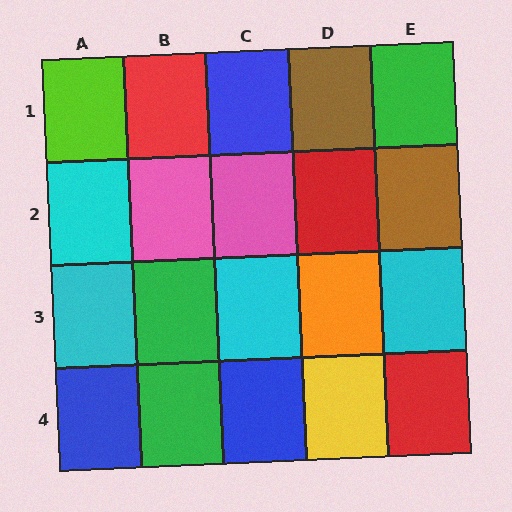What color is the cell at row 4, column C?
Blue.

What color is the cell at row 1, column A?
Lime.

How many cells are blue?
3 cells are blue.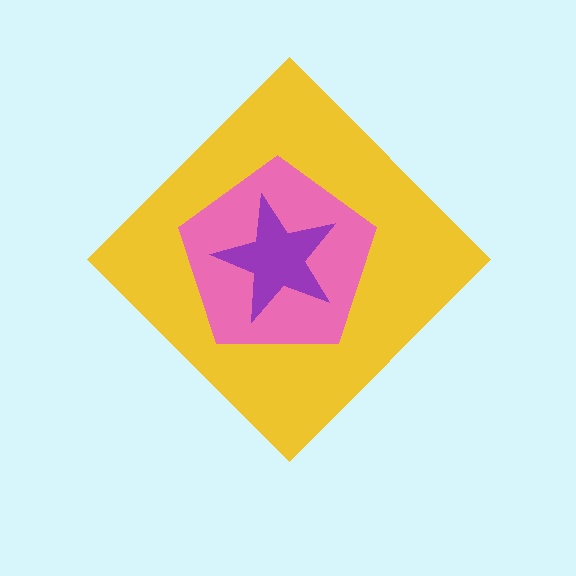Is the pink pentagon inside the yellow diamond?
Yes.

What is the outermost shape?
The yellow diamond.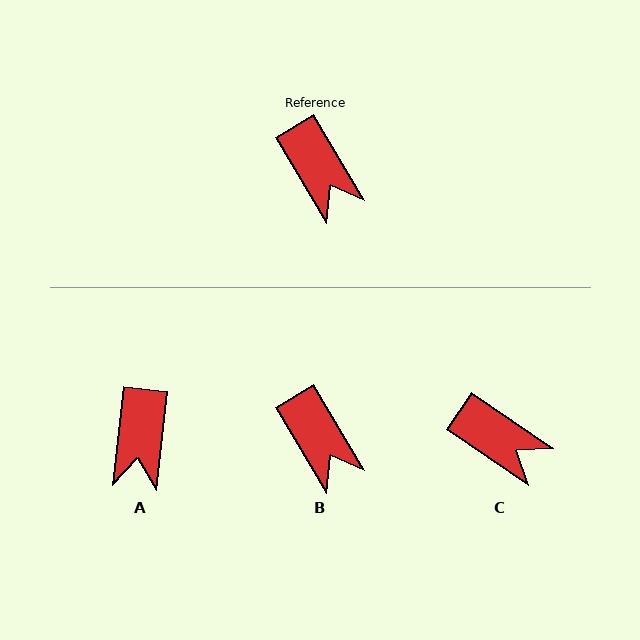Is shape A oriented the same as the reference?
No, it is off by about 37 degrees.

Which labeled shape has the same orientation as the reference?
B.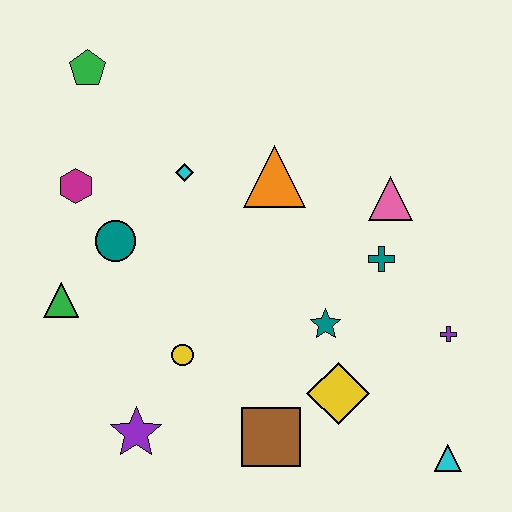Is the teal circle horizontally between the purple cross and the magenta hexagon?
Yes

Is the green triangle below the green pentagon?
Yes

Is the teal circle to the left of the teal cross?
Yes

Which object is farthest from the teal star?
The green pentagon is farthest from the teal star.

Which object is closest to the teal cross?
The pink triangle is closest to the teal cross.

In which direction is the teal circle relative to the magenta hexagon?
The teal circle is below the magenta hexagon.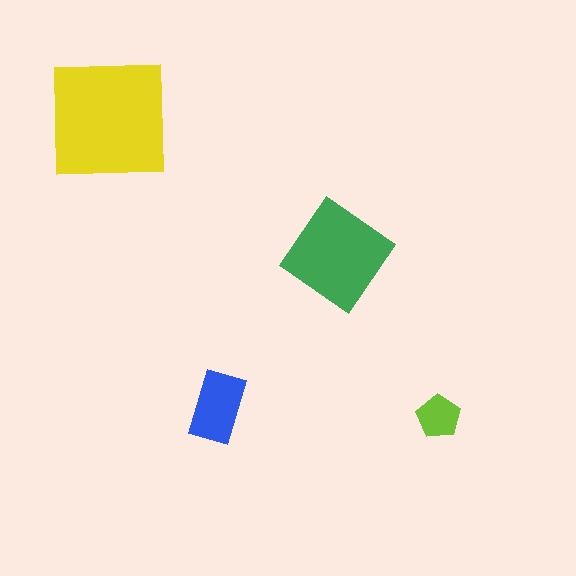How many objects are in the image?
There are 4 objects in the image.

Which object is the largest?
The yellow square.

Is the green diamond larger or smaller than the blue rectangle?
Larger.